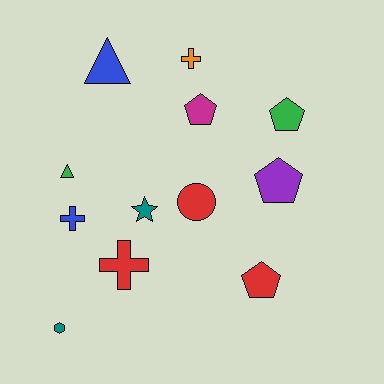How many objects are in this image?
There are 12 objects.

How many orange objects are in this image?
There is 1 orange object.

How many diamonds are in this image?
There are no diamonds.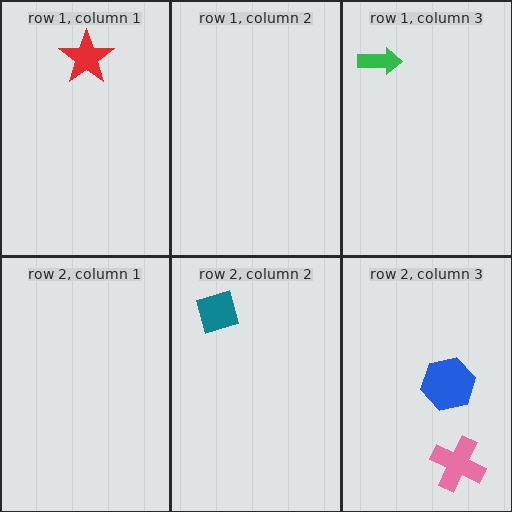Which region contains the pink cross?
The row 2, column 3 region.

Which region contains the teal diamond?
The row 2, column 2 region.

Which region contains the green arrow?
The row 1, column 3 region.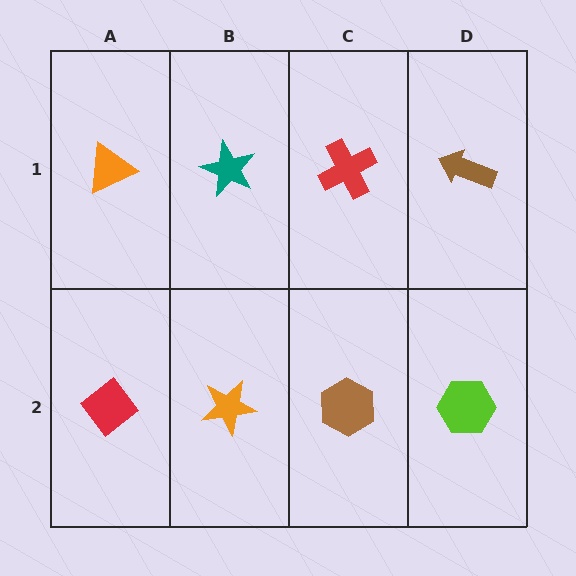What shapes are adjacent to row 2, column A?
An orange triangle (row 1, column A), an orange star (row 2, column B).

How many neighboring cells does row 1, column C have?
3.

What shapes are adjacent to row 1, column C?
A brown hexagon (row 2, column C), a teal star (row 1, column B), a brown arrow (row 1, column D).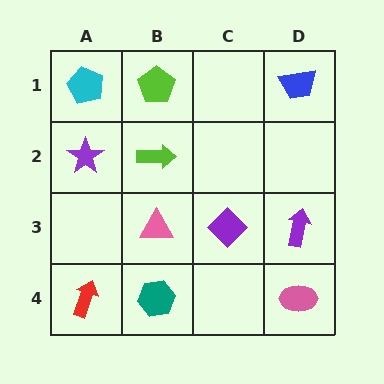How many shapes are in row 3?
3 shapes.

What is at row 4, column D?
A pink ellipse.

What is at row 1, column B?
A lime pentagon.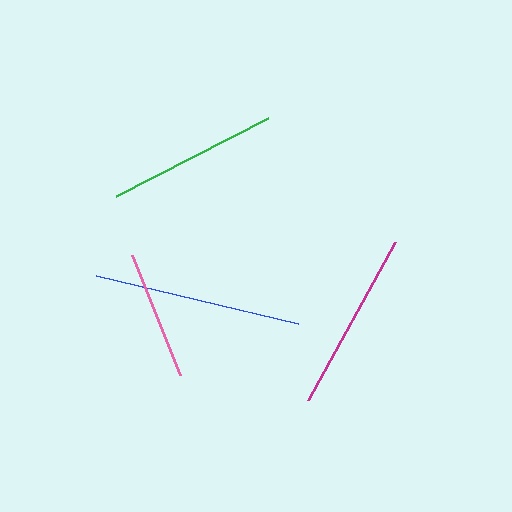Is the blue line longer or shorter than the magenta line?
The blue line is longer than the magenta line.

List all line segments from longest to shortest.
From longest to shortest: blue, magenta, green, pink.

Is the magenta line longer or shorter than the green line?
The magenta line is longer than the green line.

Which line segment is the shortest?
The pink line is the shortest at approximately 130 pixels.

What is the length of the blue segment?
The blue segment is approximately 208 pixels long.